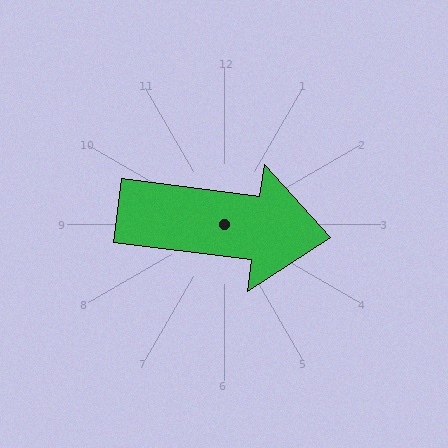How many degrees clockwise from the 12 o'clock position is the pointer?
Approximately 97 degrees.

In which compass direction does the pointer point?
East.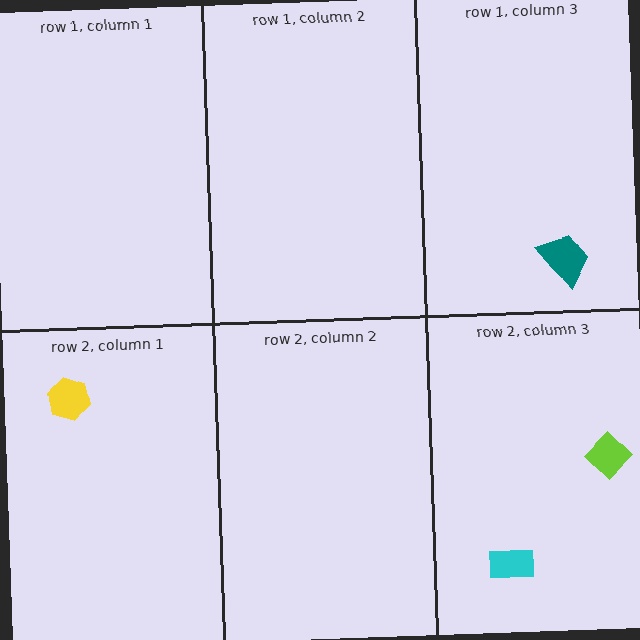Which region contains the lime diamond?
The row 2, column 3 region.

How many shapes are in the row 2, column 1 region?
1.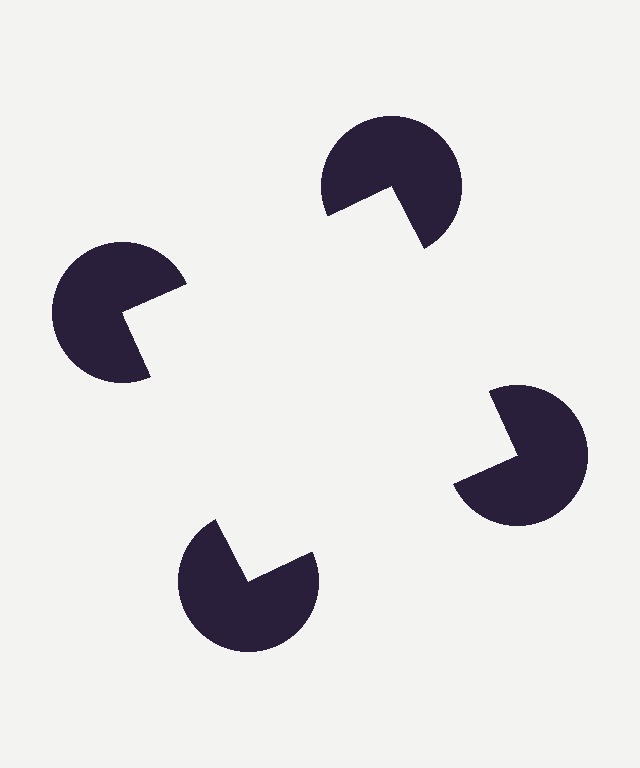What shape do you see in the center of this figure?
An illusory square — its edges are inferred from the aligned wedge cuts in the pac-man discs, not physically drawn.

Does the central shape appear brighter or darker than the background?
It typically appears slightly brighter than the background, even though no actual brightness change is drawn.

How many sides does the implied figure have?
4 sides.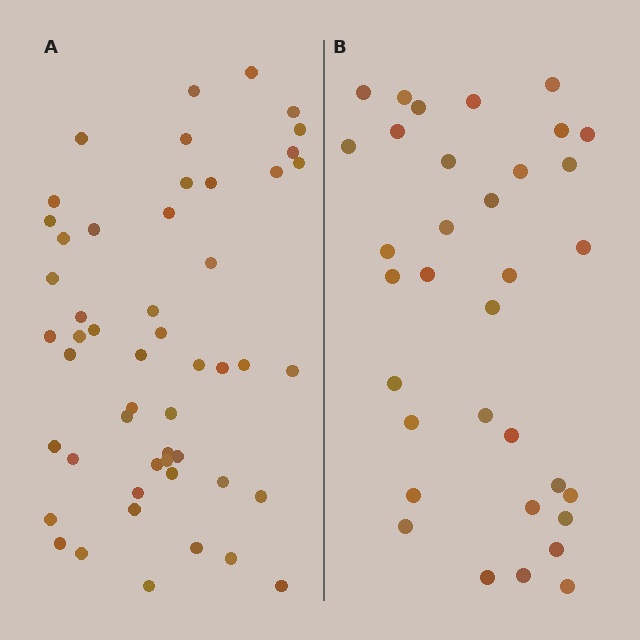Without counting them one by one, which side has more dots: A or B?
Region A (the left region) has more dots.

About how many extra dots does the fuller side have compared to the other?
Region A has approximately 15 more dots than region B.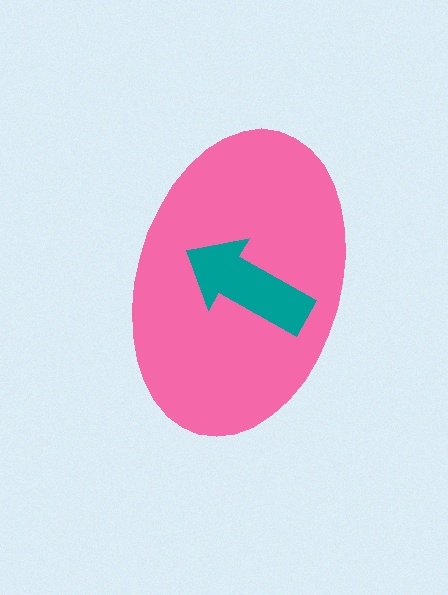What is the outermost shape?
The pink ellipse.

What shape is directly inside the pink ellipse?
The teal arrow.